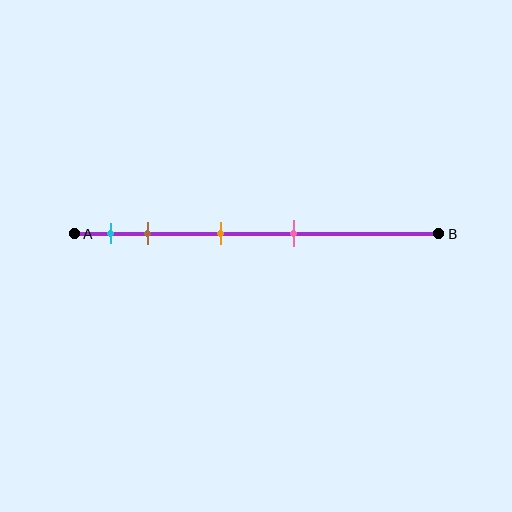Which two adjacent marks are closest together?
The cyan and brown marks are the closest adjacent pair.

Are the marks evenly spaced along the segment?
No, the marks are not evenly spaced.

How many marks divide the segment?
There are 4 marks dividing the segment.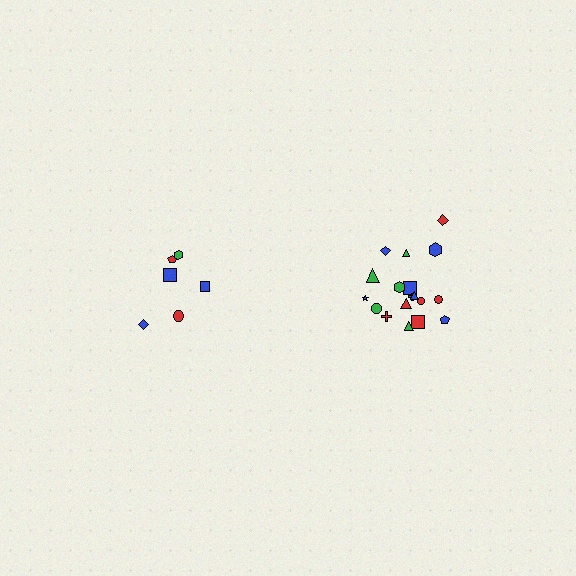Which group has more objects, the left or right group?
The right group.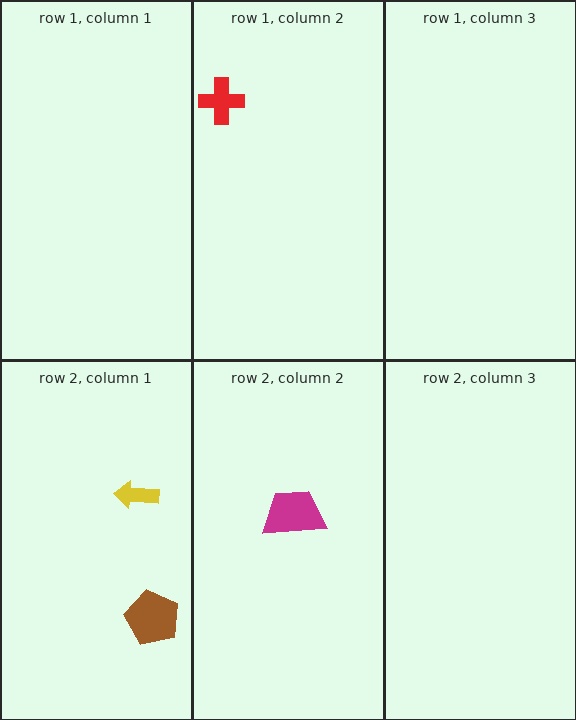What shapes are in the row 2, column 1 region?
The yellow arrow, the brown pentagon.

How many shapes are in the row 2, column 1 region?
2.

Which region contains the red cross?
The row 1, column 2 region.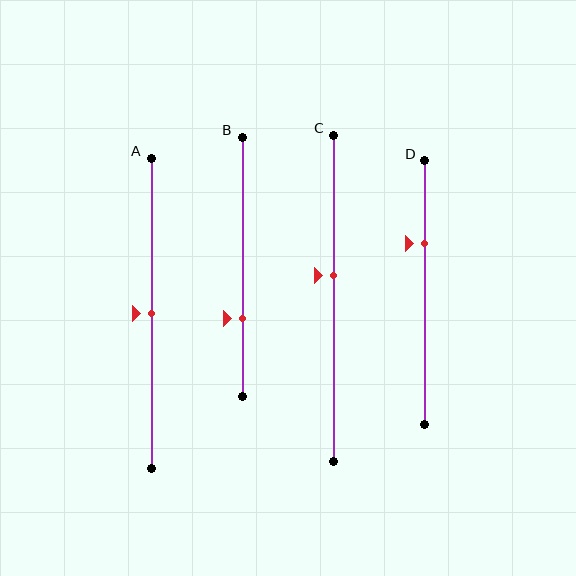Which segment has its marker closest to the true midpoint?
Segment A has its marker closest to the true midpoint.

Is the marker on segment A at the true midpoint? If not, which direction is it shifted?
Yes, the marker on segment A is at the true midpoint.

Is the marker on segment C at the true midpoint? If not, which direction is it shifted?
No, the marker on segment C is shifted upward by about 7% of the segment length.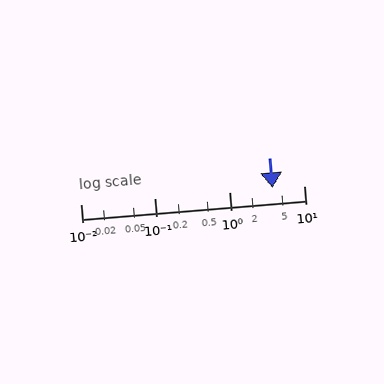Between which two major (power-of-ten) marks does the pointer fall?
The pointer is between 1 and 10.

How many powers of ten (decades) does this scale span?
The scale spans 3 decades, from 0.01 to 10.